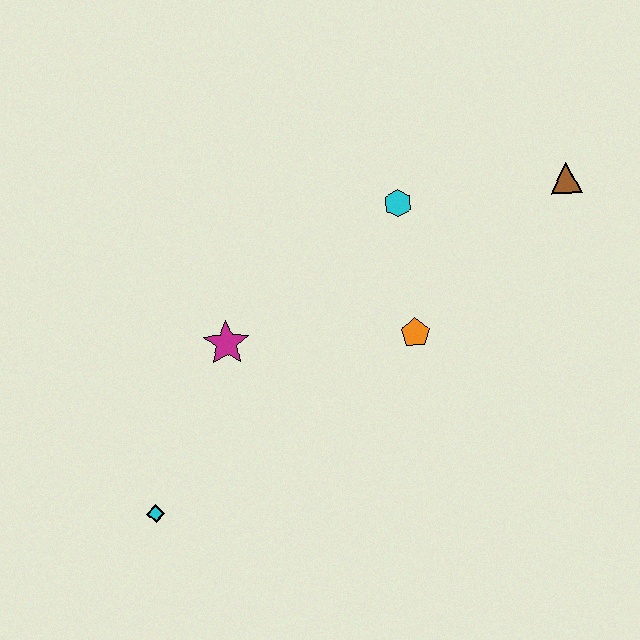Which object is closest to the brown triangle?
The cyan hexagon is closest to the brown triangle.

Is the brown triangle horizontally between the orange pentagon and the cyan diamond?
No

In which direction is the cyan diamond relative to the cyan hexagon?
The cyan diamond is below the cyan hexagon.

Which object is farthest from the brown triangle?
The cyan diamond is farthest from the brown triangle.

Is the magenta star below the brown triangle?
Yes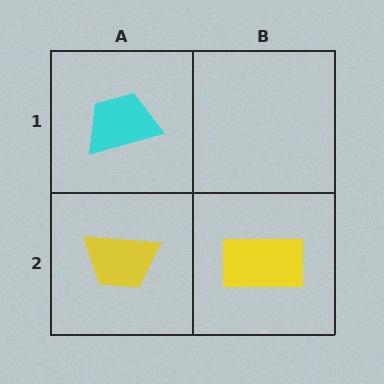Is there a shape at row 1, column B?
No, that cell is empty.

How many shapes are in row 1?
1 shape.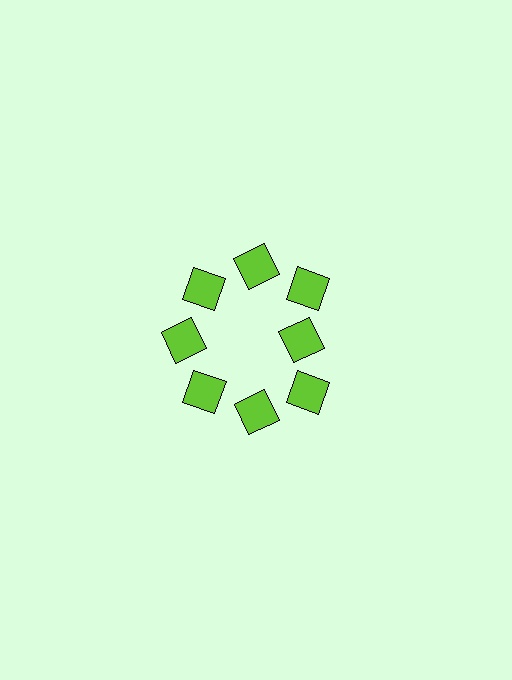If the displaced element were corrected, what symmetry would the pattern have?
It would have 8-fold rotational symmetry — the pattern would map onto itself every 45 degrees.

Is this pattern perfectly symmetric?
No. The 8 lime diamonds are arranged in a ring, but one element near the 3 o'clock position is pulled inward toward the center, breaking the 8-fold rotational symmetry.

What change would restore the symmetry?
The symmetry would be restored by moving it outward, back onto the ring so that all 8 diamonds sit at equal angles and equal distance from the center.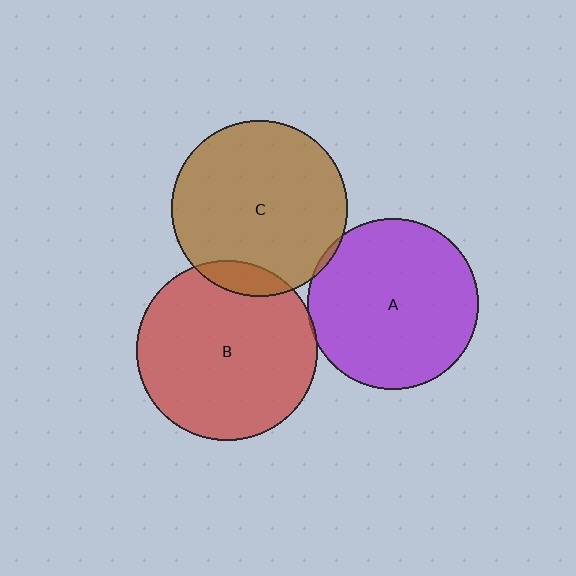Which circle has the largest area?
Circle B (red).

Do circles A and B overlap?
Yes.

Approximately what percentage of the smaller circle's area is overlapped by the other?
Approximately 5%.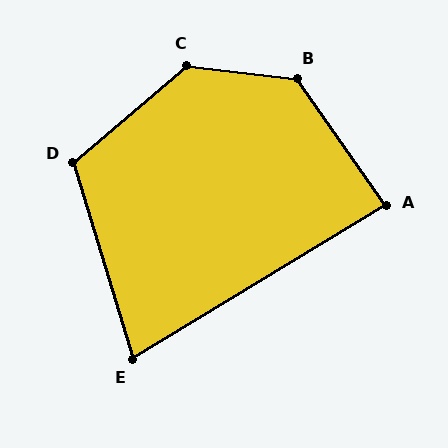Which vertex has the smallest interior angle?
E, at approximately 76 degrees.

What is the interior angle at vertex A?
Approximately 86 degrees (approximately right).